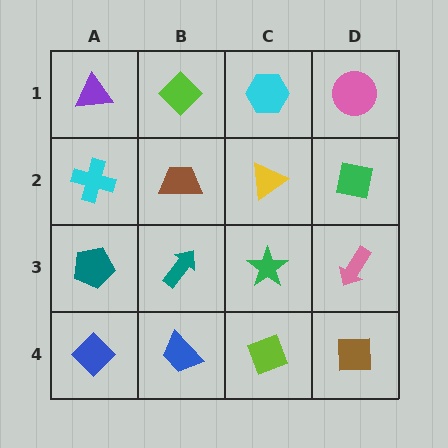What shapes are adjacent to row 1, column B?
A brown trapezoid (row 2, column B), a purple triangle (row 1, column A), a cyan hexagon (row 1, column C).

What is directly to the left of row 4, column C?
A blue trapezoid.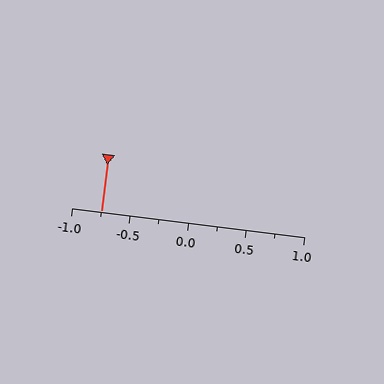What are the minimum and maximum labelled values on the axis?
The axis runs from -1.0 to 1.0.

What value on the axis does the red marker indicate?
The marker indicates approximately -0.75.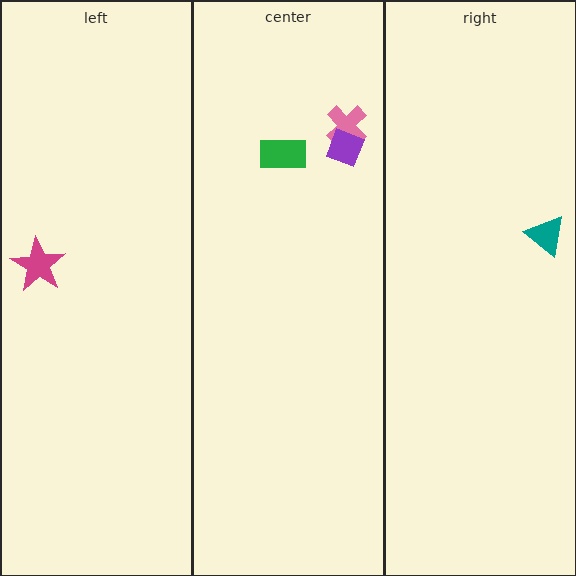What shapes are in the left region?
The magenta star.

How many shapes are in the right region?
1.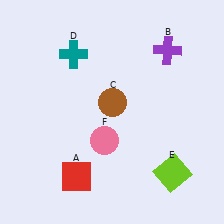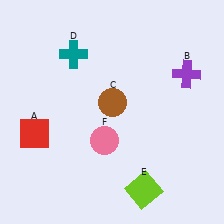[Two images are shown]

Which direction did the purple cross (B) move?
The purple cross (B) moved down.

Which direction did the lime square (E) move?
The lime square (E) moved left.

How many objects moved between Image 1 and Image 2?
3 objects moved between the two images.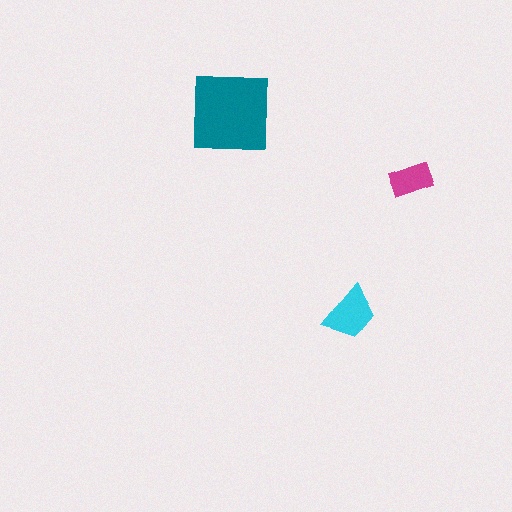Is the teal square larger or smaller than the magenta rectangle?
Larger.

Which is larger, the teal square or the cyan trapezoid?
The teal square.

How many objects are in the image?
There are 3 objects in the image.